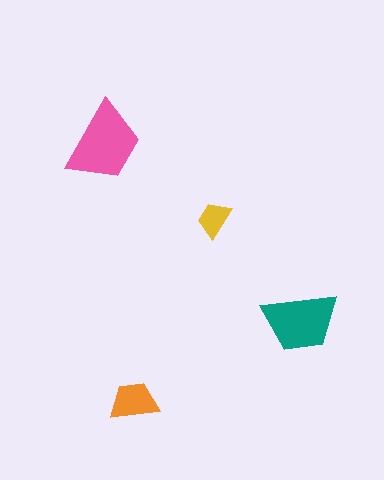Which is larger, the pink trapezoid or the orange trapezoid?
The pink one.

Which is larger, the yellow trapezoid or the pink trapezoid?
The pink one.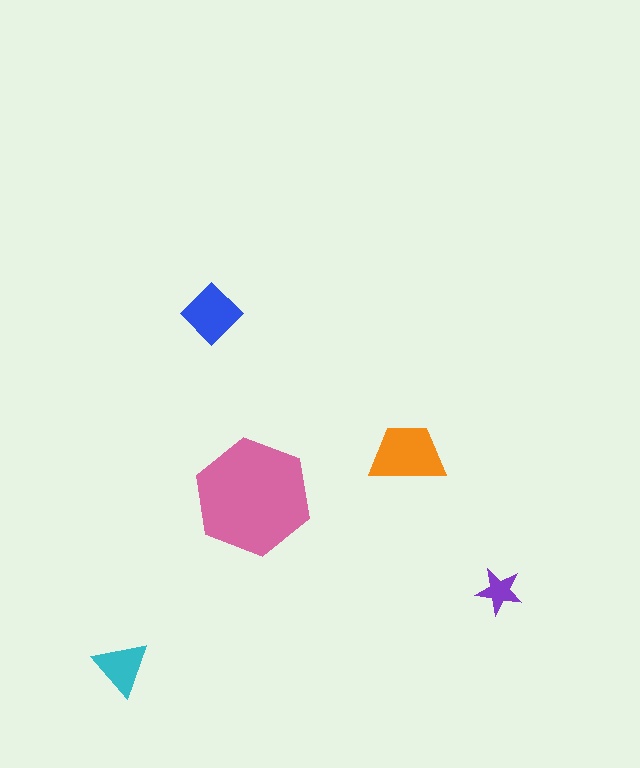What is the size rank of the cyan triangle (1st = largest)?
4th.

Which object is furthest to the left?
The cyan triangle is leftmost.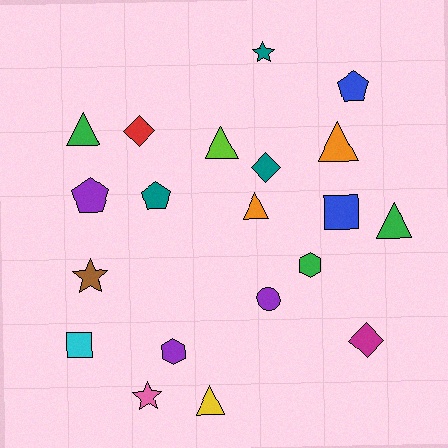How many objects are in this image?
There are 20 objects.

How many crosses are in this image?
There are no crosses.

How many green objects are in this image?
There are 3 green objects.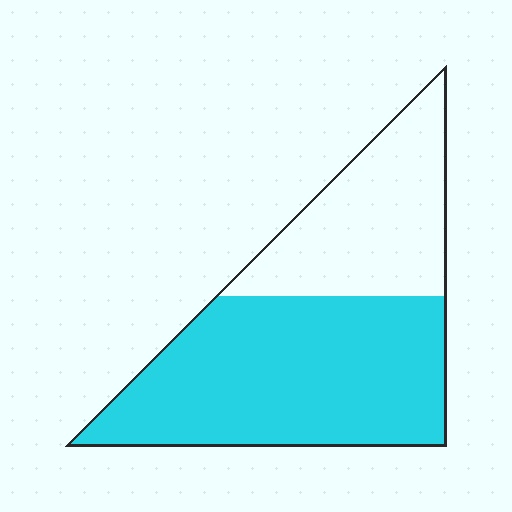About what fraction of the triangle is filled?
About five eighths (5/8).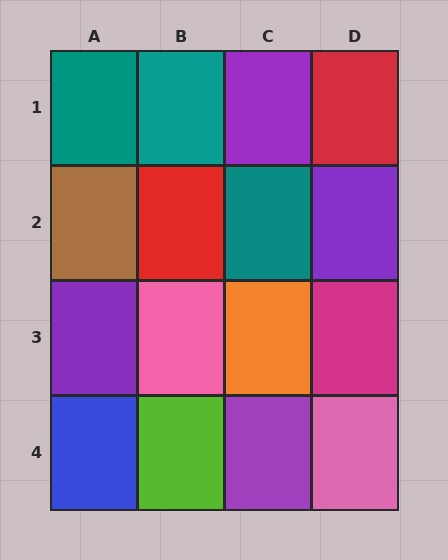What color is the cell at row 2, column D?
Purple.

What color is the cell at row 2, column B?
Red.